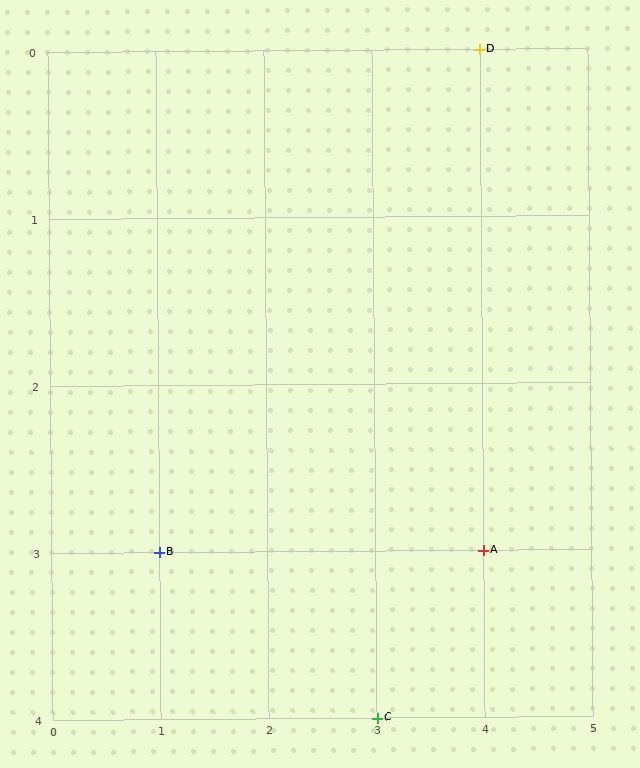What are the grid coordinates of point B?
Point B is at grid coordinates (1, 3).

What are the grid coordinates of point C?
Point C is at grid coordinates (3, 4).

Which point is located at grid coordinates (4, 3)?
Point A is at (4, 3).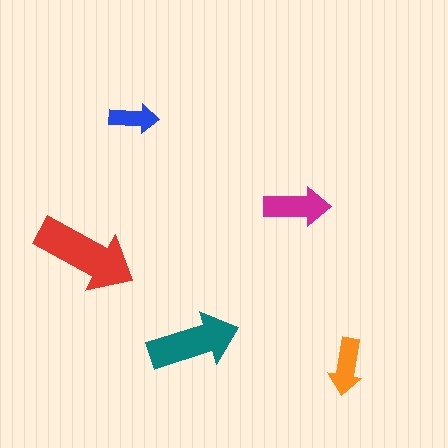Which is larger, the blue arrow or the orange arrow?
The orange one.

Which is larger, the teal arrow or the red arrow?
The red one.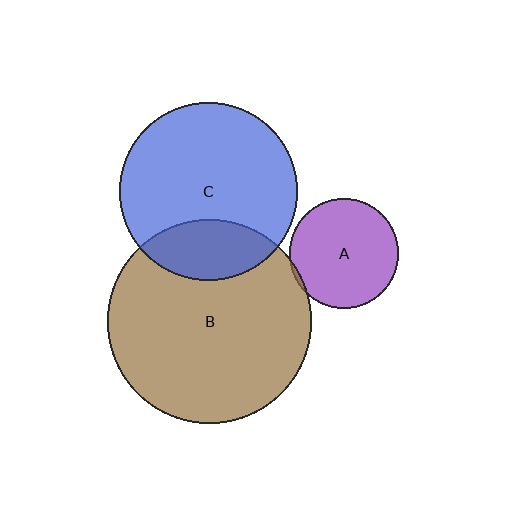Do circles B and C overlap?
Yes.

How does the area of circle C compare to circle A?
Approximately 2.6 times.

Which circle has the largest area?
Circle B (brown).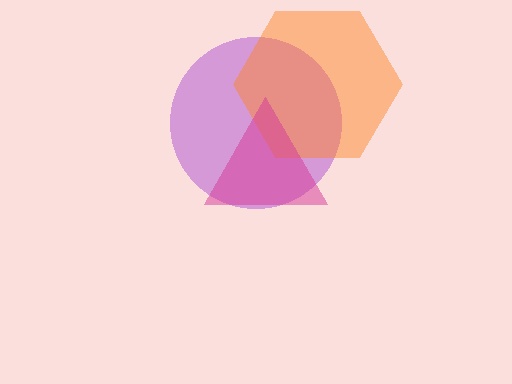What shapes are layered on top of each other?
The layered shapes are: a purple circle, an orange hexagon, a magenta triangle.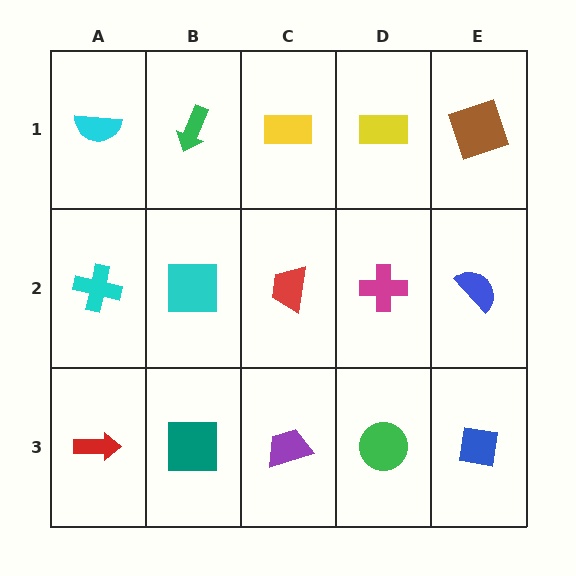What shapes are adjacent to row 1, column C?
A red trapezoid (row 2, column C), a green arrow (row 1, column B), a yellow rectangle (row 1, column D).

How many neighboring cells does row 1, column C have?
3.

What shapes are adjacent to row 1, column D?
A magenta cross (row 2, column D), a yellow rectangle (row 1, column C), a brown square (row 1, column E).